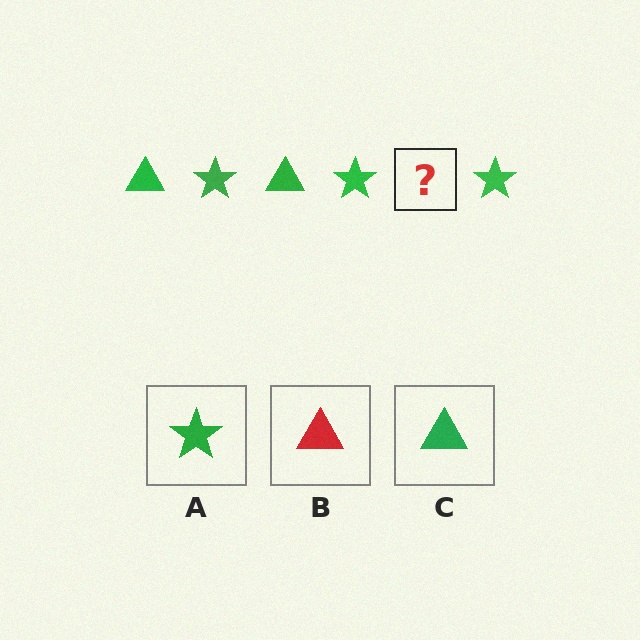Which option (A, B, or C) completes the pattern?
C.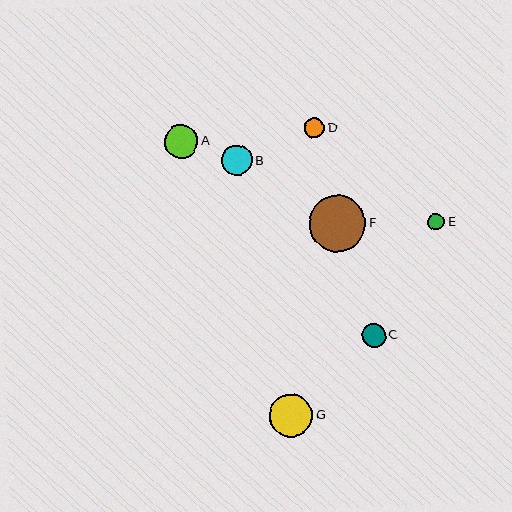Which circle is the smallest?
Circle E is the smallest with a size of approximately 17 pixels.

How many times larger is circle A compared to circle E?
Circle A is approximately 2.0 times the size of circle E.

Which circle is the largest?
Circle F is the largest with a size of approximately 57 pixels.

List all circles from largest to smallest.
From largest to smallest: F, G, A, B, C, D, E.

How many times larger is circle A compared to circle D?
Circle A is approximately 1.6 times the size of circle D.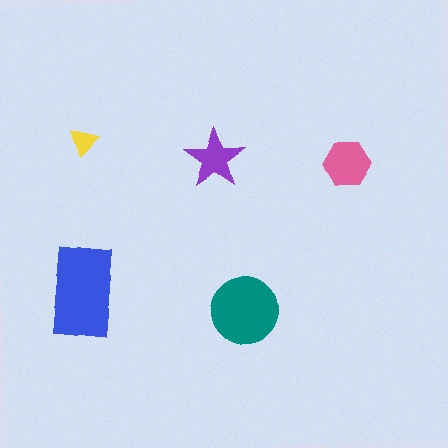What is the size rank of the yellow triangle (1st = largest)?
5th.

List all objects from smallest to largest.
The yellow triangle, the purple star, the pink hexagon, the teal circle, the blue rectangle.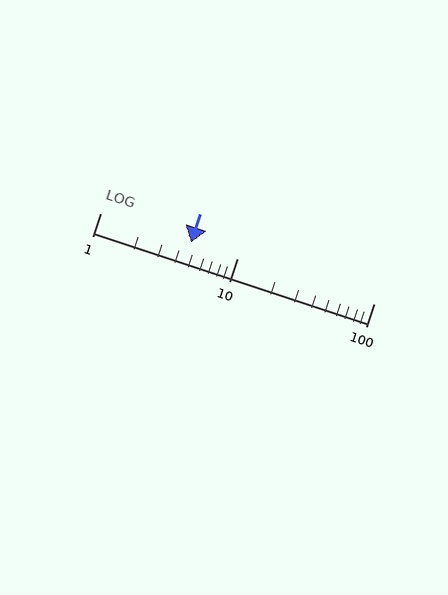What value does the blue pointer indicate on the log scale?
The pointer indicates approximately 4.6.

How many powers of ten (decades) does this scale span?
The scale spans 2 decades, from 1 to 100.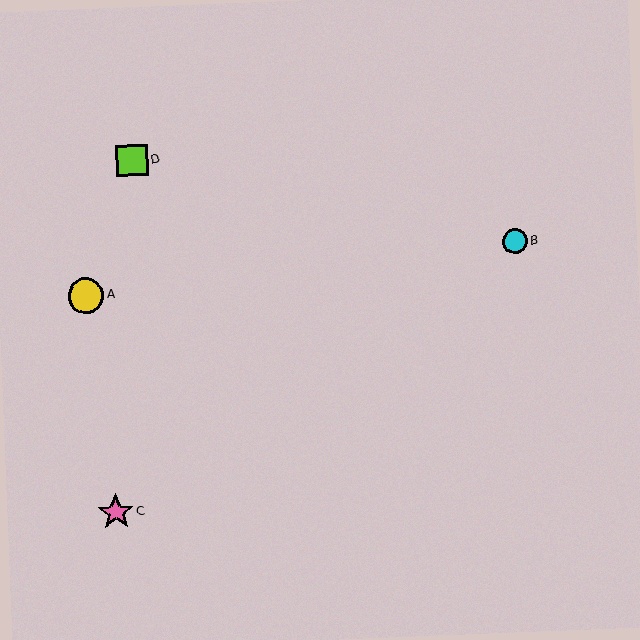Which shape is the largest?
The pink star (labeled C) is the largest.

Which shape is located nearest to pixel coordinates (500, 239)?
The cyan circle (labeled B) at (515, 241) is nearest to that location.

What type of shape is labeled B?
Shape B is a cyan circle.